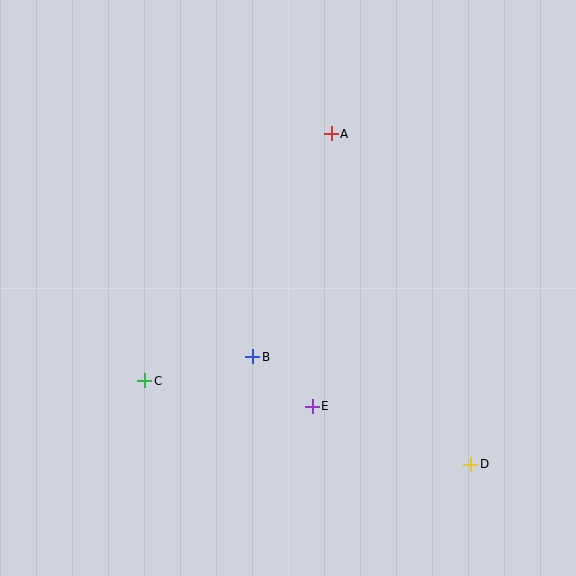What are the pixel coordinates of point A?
Point A is at (331, 134).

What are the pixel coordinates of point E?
Point E is at (312, 406).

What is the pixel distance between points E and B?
The distance between E and B is 77 pixels.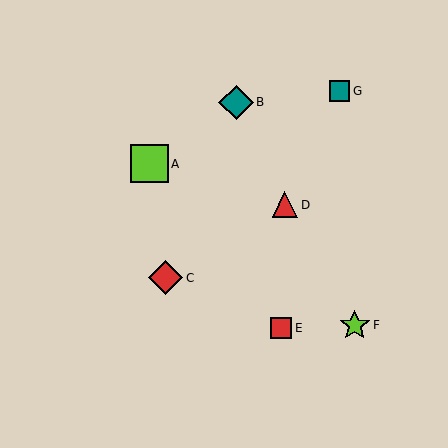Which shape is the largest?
The lime square (labeled A) is the largest.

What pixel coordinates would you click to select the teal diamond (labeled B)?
Click at (236, 102) to select the teal diamond B.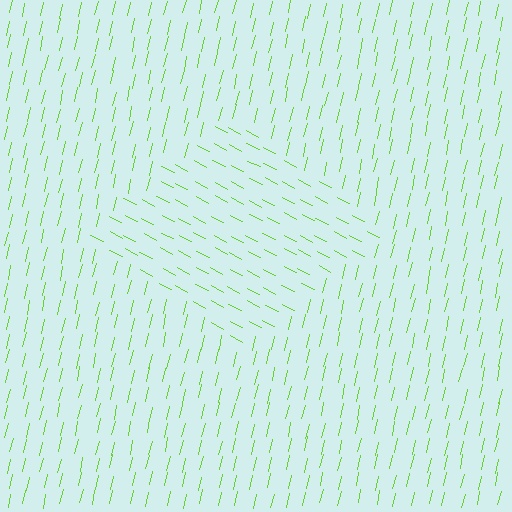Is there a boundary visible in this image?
Yes, there is a texture boundary formed by a change in line orientation.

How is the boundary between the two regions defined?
The boundary is defined purely by a change in line orientation (approximately 75 degrees difference). All lines are the same color and thickness.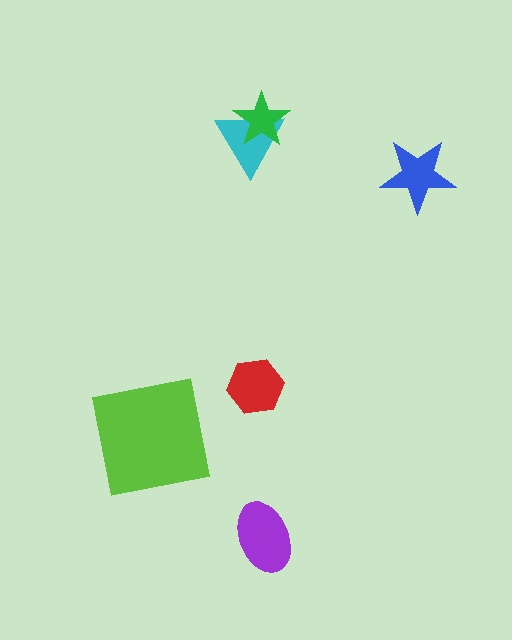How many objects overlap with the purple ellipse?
0 objects overlap with the purple ellipse.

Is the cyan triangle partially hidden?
Yes, it is partially covered by another shape.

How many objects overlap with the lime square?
0 objects overlap with the lime square.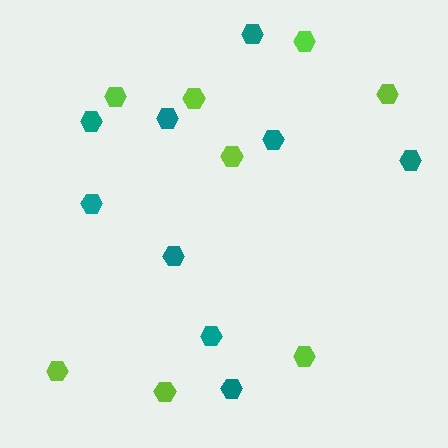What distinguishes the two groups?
There are 2 groups: one group of teal hexagons (9) and one group of lime hexagons (8).